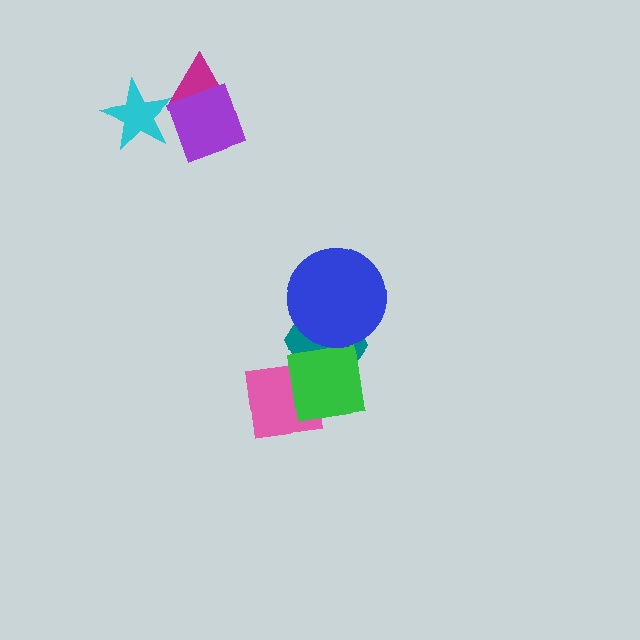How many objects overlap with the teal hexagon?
2 objects overlap with the teal hexagon.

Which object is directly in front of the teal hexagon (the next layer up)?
The green square is directly in front of the teal hexagon.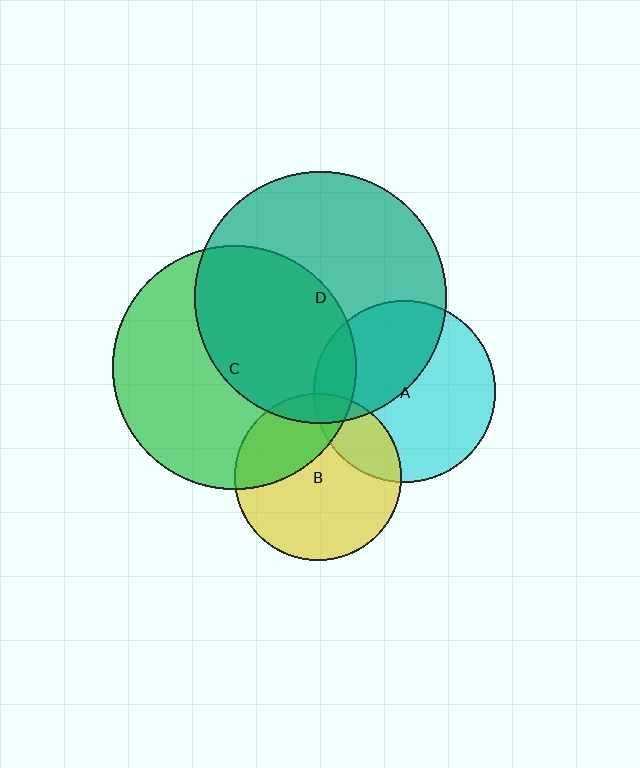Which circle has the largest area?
Circle D (teal).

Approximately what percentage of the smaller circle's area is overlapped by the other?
Approximately 45%.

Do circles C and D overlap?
Yes.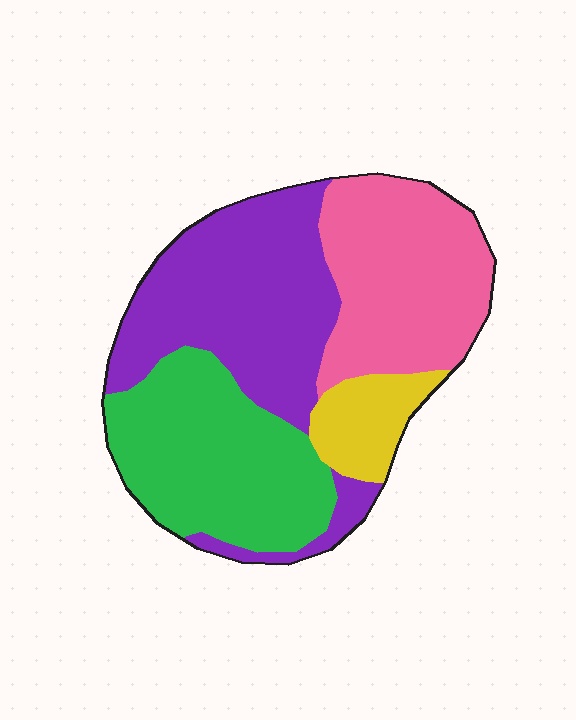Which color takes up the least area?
Yellow, at roughly 10%.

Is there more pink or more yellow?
Pink.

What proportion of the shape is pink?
Pink takes up between a sixth and a third of the shape.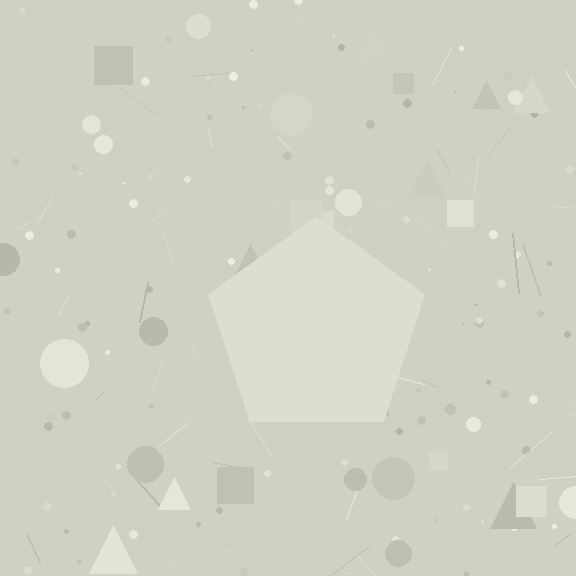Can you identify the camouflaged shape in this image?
The camouflaged shape is a pentagon.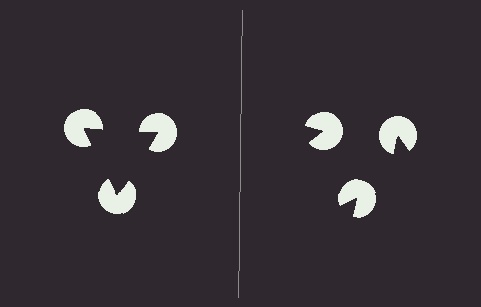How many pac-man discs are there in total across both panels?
6 — 3 on each side.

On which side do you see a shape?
An illusory triangle appears on the left side. On the right side the wedge cuts are rotated, so no coherent shape forms.